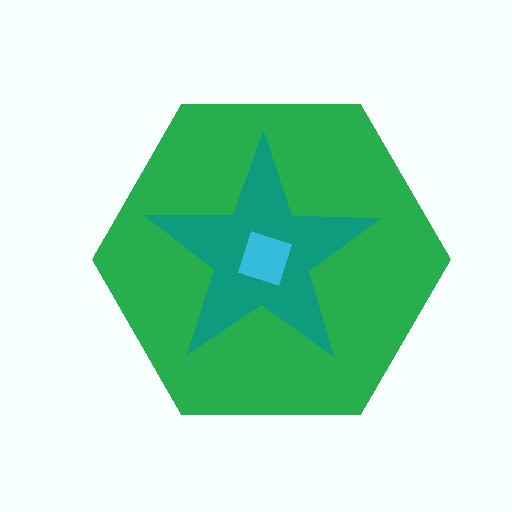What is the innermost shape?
The cyan diamond.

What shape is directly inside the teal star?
The cyan diamond.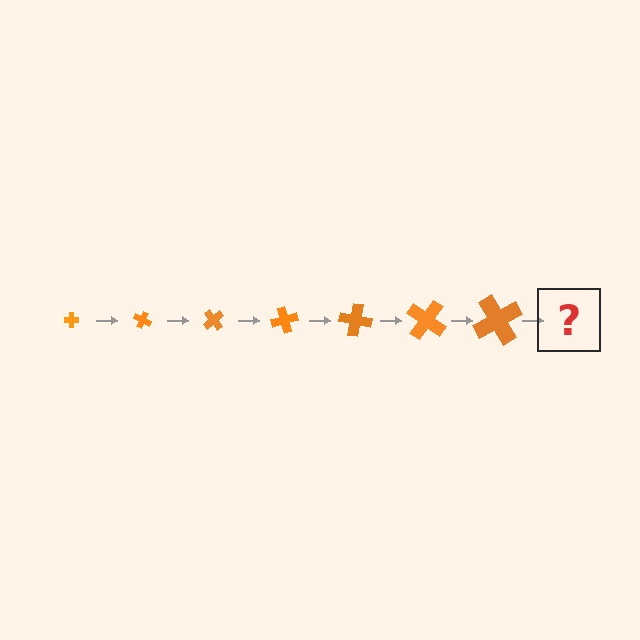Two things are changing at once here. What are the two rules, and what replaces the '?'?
The two rules are that the cross grows larger each step and it rotates 25 degrees each step. The '?' should be a cross, larger than the previous one and rotated 175 degrees from the start.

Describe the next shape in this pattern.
It should be a cross, larger than the previous one and rotated 175 degrees from the start.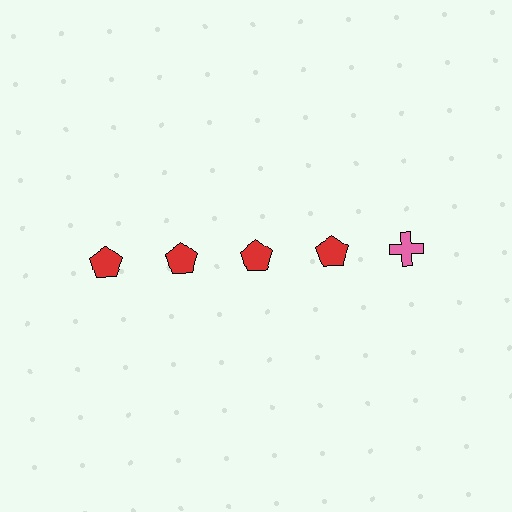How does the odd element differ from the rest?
It differs in both color (pink instead of red) and shape (cross instead of pentagon).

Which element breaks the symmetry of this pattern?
The pink cross in the top row, rightmost column breaks the symmetry. All other shapes are red pentagons.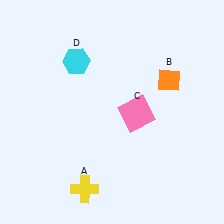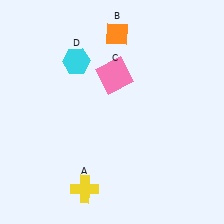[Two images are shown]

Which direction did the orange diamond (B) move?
The orange diamond (B) moved left.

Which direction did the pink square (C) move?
The pink square (C) moved up.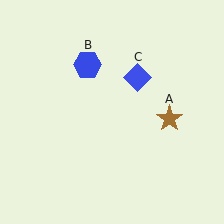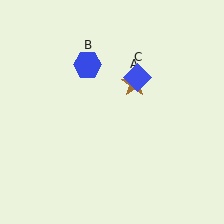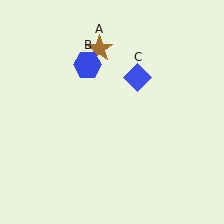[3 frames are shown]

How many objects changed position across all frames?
1 object changed position: brown star (object A).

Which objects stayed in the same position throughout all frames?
Blue hexagon (object B) and blue diamond (object C) remained stationary.